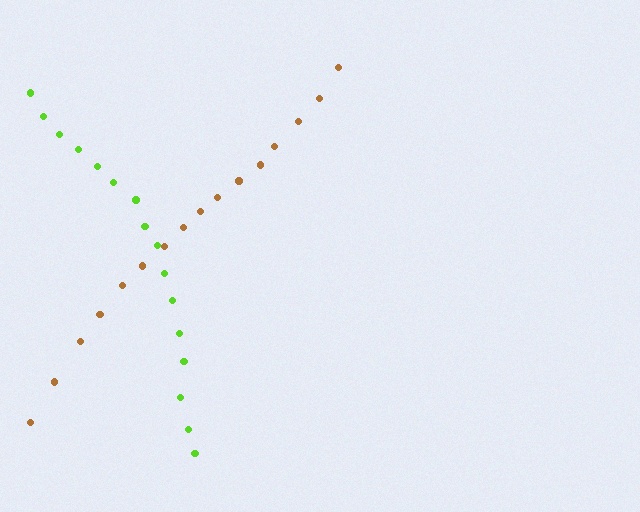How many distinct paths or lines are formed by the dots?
There are 2 distinct paths.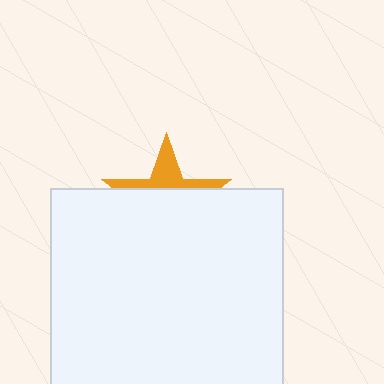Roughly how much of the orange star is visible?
A small part of it is visible (roughly 32%).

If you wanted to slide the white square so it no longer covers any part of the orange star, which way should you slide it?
Slide it down — that is the most direct way to separate the two shapes.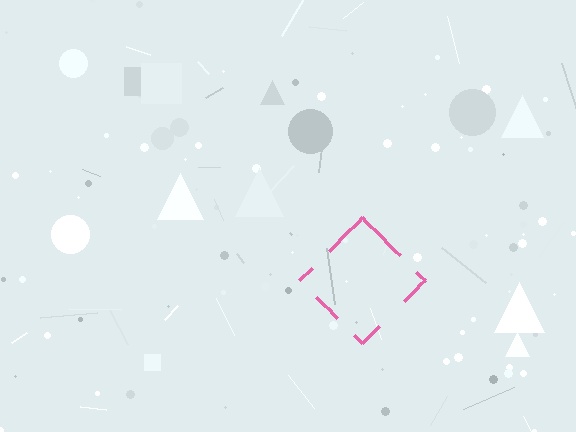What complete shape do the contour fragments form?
The contour fragments form a diamond.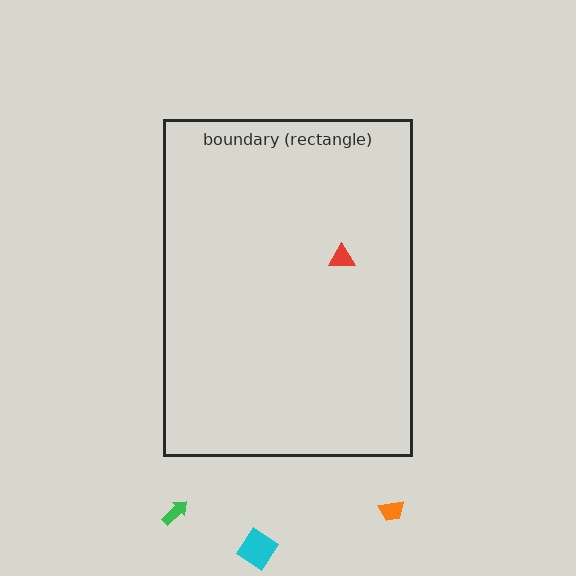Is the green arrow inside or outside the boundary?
Outside.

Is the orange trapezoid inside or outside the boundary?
Outside.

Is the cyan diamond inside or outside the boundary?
Outside.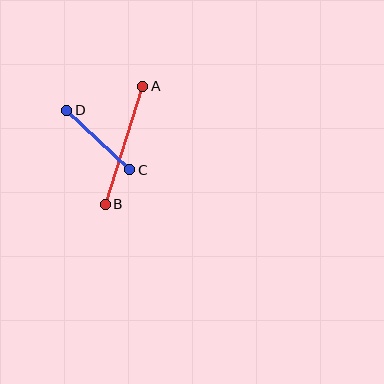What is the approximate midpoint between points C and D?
The midpoint is at approximately (98, 140) pixels.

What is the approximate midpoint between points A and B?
The midpoint is at approximately (124, 146) pixels.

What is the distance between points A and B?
The distance is approximately 124 pixels.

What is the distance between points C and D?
The distance is approximately 87 pixels.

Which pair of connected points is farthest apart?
Points A and B are farthest apart.